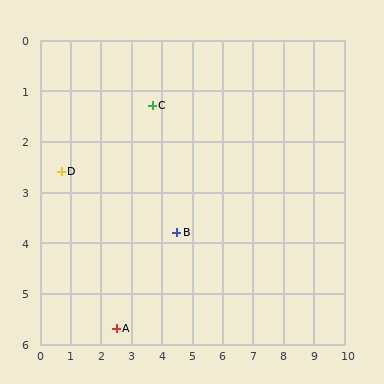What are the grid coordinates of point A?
Point A is at approximately (2.5, 5.7).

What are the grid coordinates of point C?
Point C is at approximately (3.7, 1.3).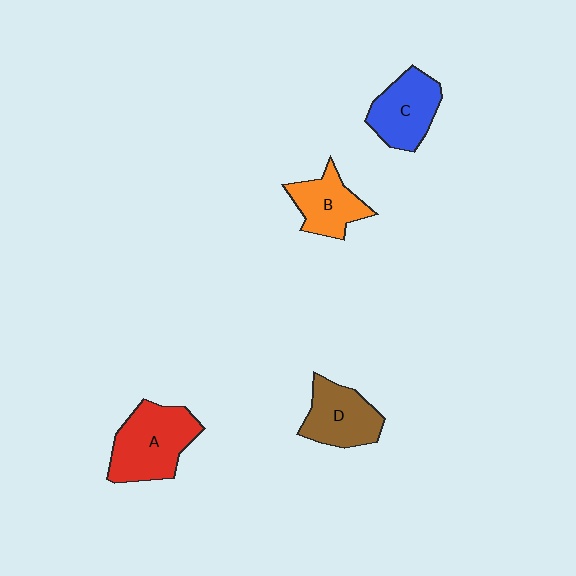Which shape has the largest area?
Shape A (red).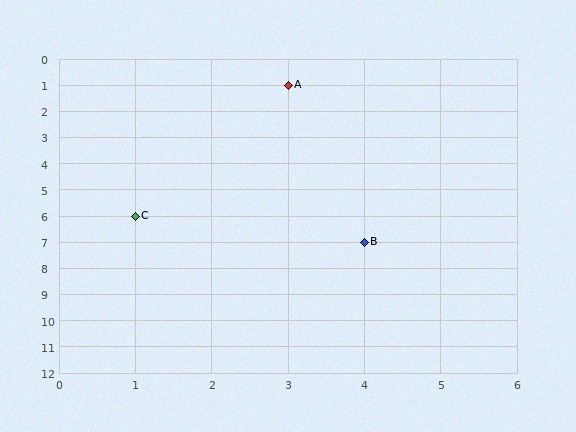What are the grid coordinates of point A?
Point A is at grid coordinates (3, 1).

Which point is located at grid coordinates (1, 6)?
Point C is at (1, 6).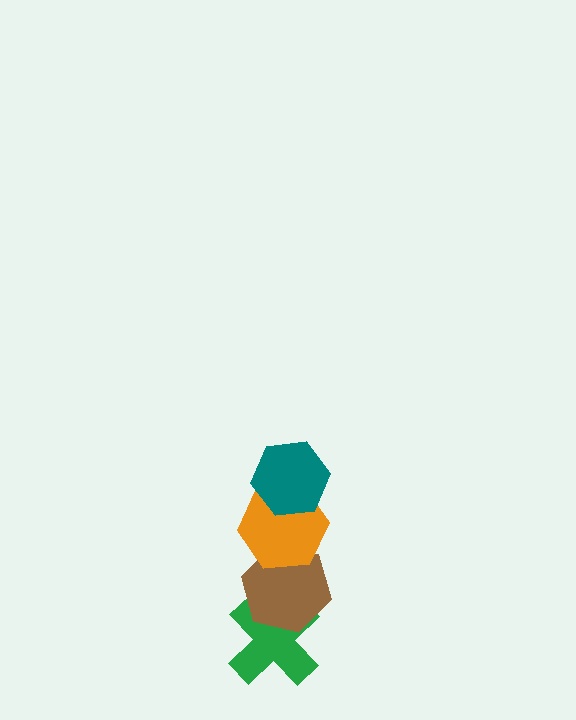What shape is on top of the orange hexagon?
The teal hexagon is on top of the orange hexagon.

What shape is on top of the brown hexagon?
The orange hexagon is on top of the brown hexagon.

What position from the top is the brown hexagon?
The brown hexagon is 3rd from the top.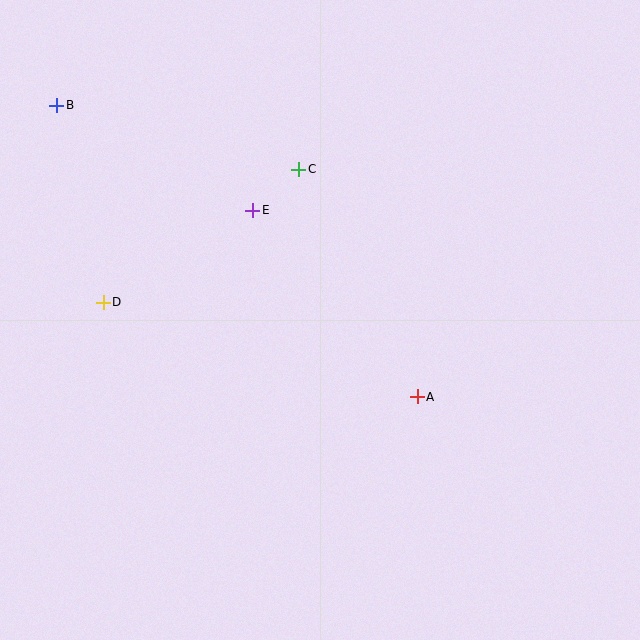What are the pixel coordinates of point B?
Point B is at (57, 105).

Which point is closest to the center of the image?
Point A at (417, 397) is closest to the center.